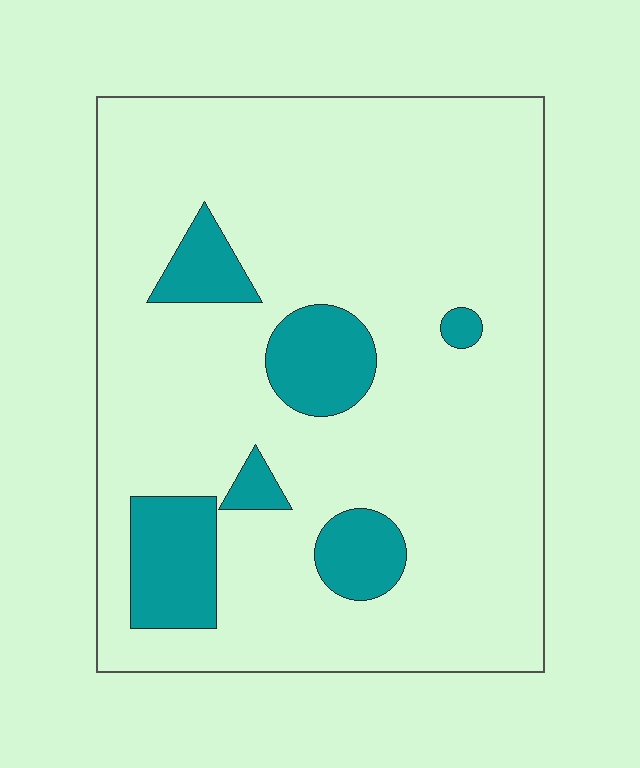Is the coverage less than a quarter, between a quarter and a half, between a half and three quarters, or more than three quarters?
Less than a quarter.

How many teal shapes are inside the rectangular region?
6.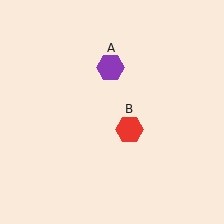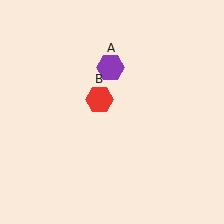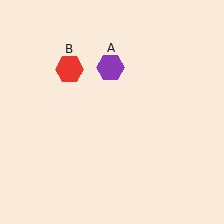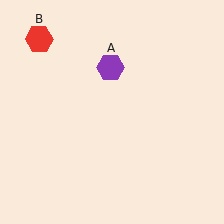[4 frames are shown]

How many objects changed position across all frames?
1 object changed position: red hexagon (object B).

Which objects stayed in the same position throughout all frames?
Purple hexagon (object A) remained stationary.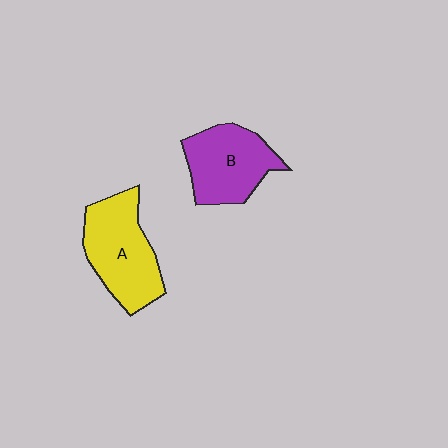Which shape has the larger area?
Shape A (yellow).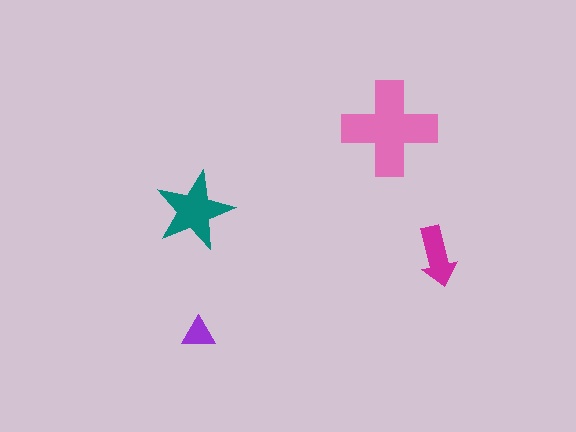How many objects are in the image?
There are 4 objects in the image.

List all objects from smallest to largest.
The purple triangle, the magenta arrow, the teal star, the pink cross.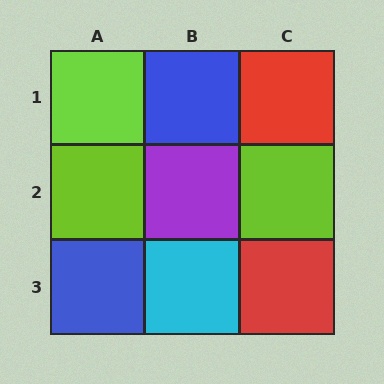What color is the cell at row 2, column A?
Lime.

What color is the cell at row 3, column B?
Cyan.